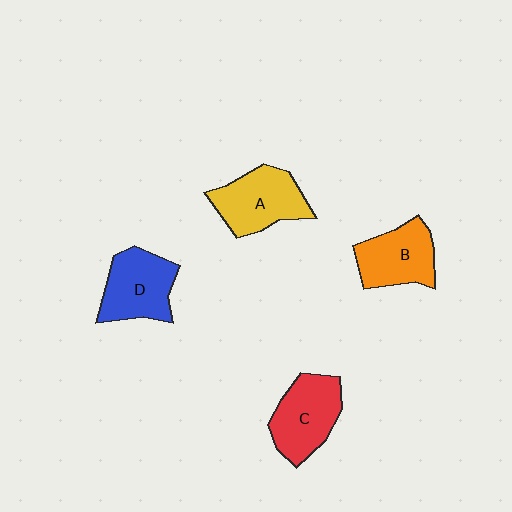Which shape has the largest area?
Shape A (yellow).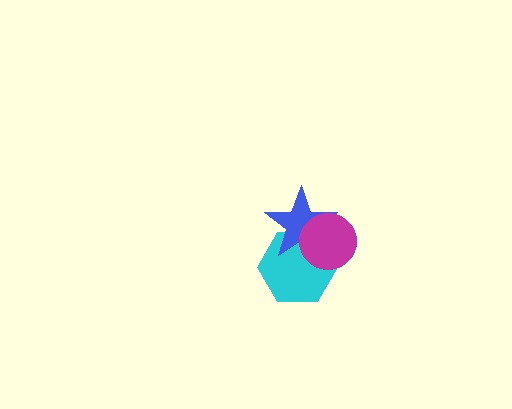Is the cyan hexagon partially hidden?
Yes, it is partially covered by another shape.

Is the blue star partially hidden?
Yes, it is partially covered by another shape.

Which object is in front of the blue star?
The magenta circle is in front of the blue star.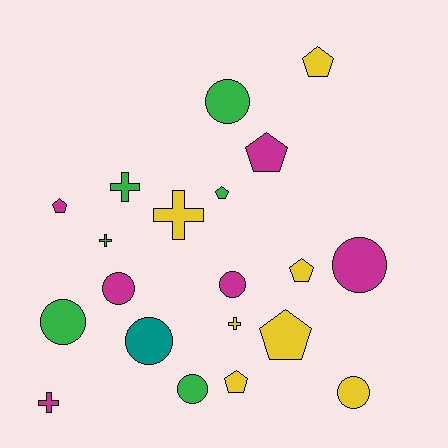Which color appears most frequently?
Yellow, with 7 objects.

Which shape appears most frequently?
Circle, with 8 objects.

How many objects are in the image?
There are 20 objects.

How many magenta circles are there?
There are 3 magenta circles.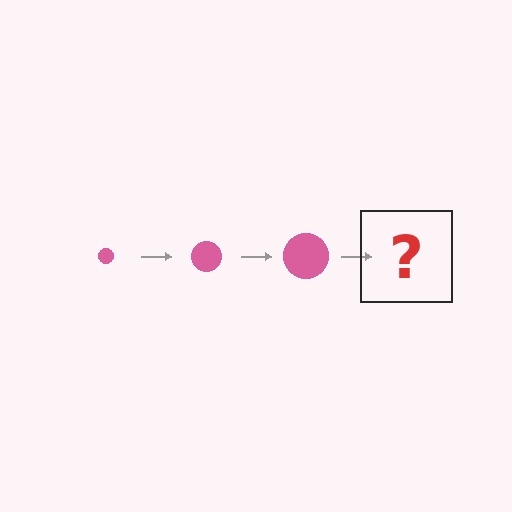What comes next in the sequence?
The next element should be a pink circle, larger than the previous one.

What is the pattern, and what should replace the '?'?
The pattern is that the circle gets progressively larger each step. The '?' should be a pink circle, larger than the previous one.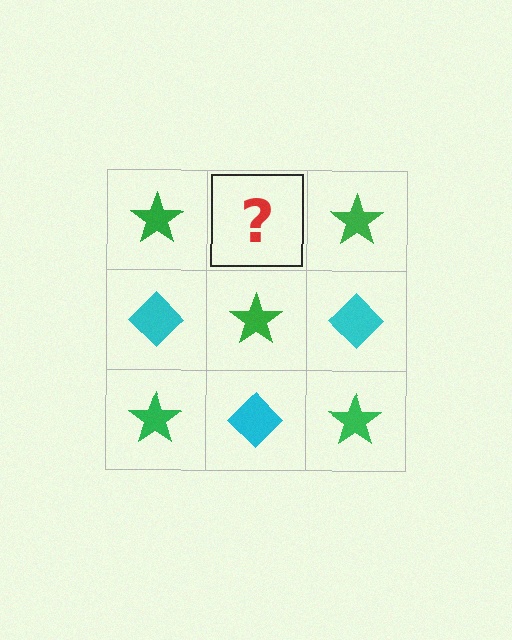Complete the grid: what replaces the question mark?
The question mark should be replaced with a cyan diamond.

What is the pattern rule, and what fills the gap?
The rule is that it alternates green star and cyan diamond in a checkerboard pattern. The gap should be filled with a cyan diamond.